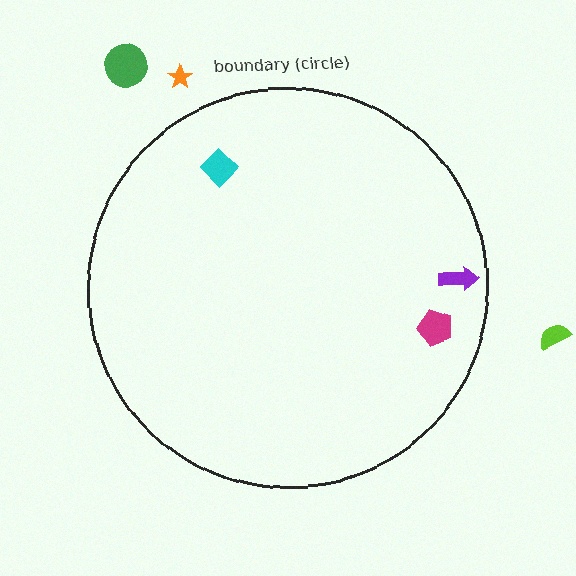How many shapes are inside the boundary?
3 inside, 3 outside.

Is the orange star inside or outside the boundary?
Outside.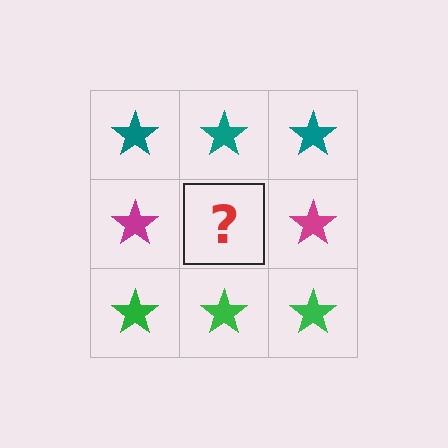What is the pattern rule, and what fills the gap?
The rule is that each row has a consistent color. The gap should be filled with a magenta star.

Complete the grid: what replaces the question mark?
The question mark should be replaced with a magenta star.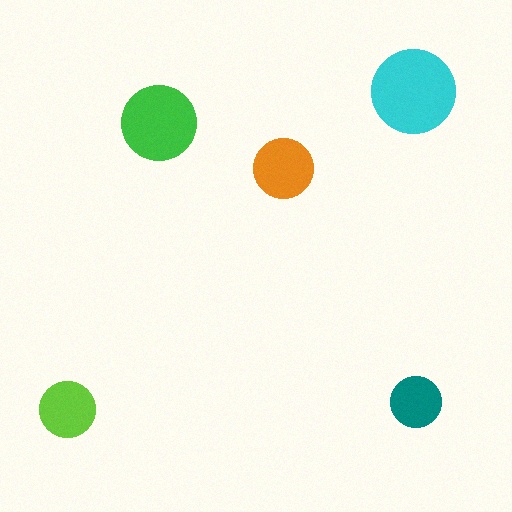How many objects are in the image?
There are 5 objects in the image.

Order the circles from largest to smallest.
the cyan one, the green one, the orange one, the lime one, the teal one.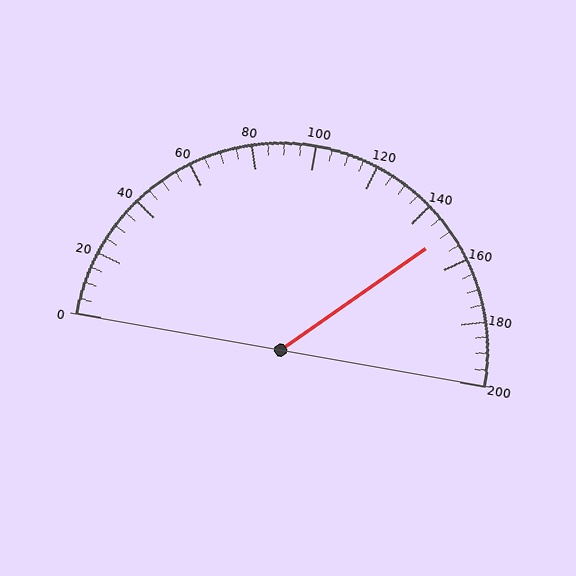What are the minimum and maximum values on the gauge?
The gauge ranges from 0 to 200.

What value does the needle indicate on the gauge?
The needle indicates approximately 150.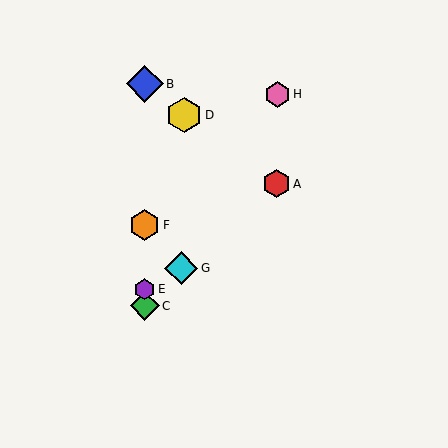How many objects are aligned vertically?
4 objects (B, C, E, F) are aligned vertically.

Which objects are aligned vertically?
Objects B, C, E, F are aligned vertically.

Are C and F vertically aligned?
Yes, both are at x≈145.